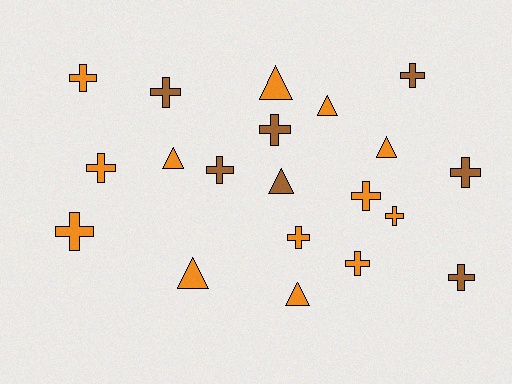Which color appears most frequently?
Orange, with 13 objects.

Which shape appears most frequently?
Cross, with 13 objects.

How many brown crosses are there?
There are 6 brown crosses.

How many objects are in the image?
There are 20 objects.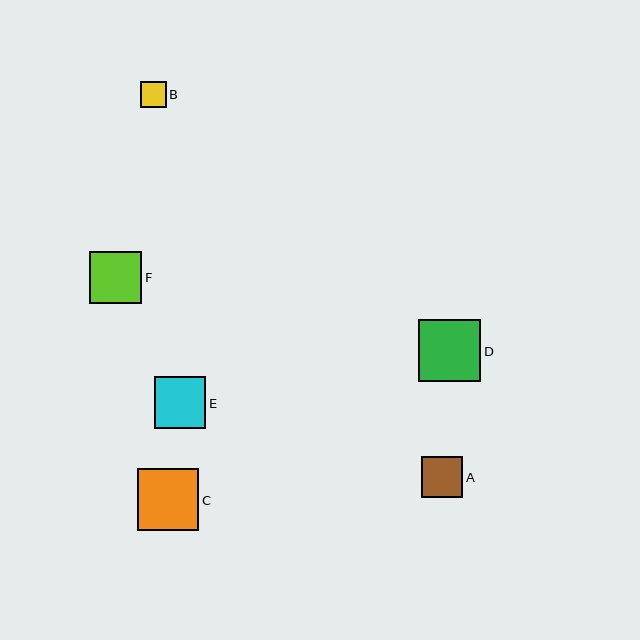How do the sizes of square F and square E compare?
Square F and square E are approximately the same size.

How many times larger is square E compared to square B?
Square E is approximately 2.0 times the size of square B.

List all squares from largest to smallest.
From largest to smallest: D, C, F, E, A, B.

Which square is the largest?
Square D is the largest with a size of approximately 63 pixels.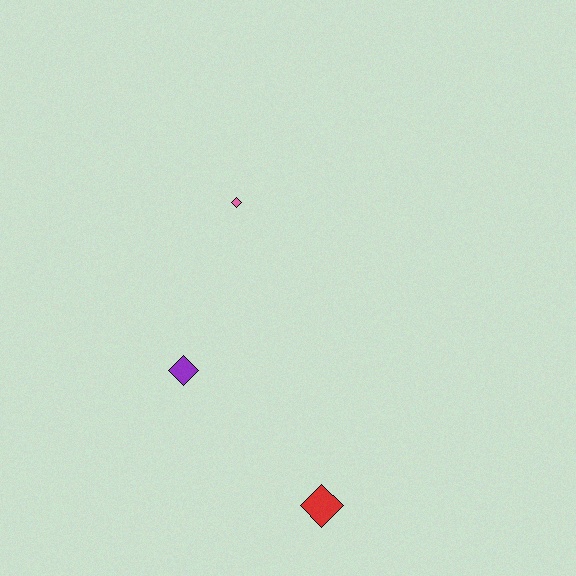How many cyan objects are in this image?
There are no cyan objects.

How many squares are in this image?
There are no squares.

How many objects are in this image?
There are 3 objects.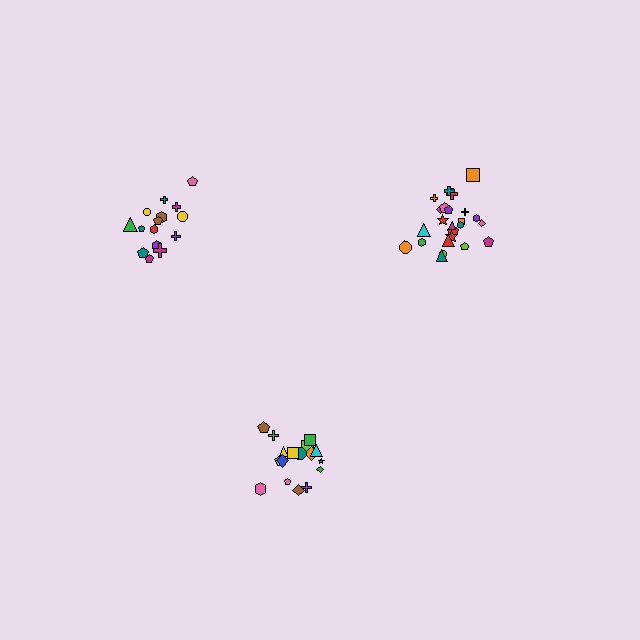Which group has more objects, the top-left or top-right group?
The top-right group.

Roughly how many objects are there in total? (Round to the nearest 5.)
Roughly 60 objects in total.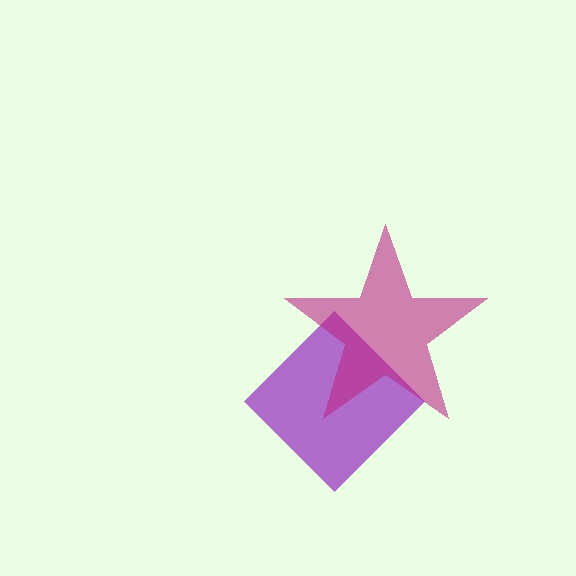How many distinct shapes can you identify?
There are 2 distinct shapes: a purple diamond, a magenta star.